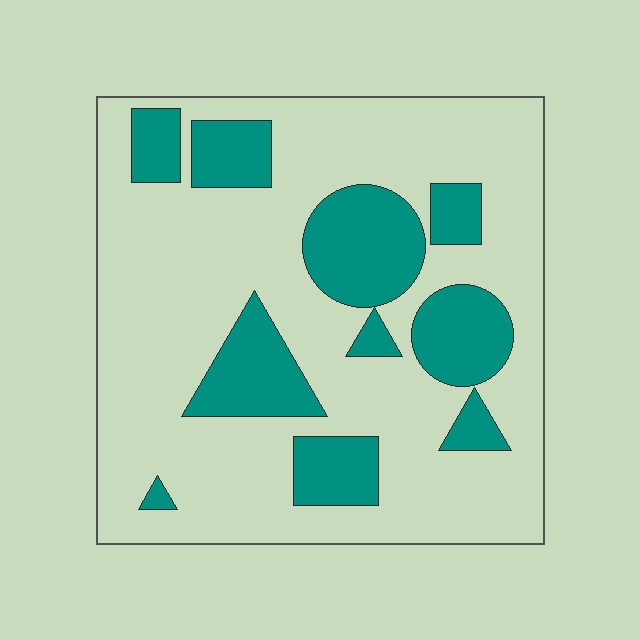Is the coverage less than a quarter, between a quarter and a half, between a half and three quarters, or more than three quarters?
Between a quarter and a half.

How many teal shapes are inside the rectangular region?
10.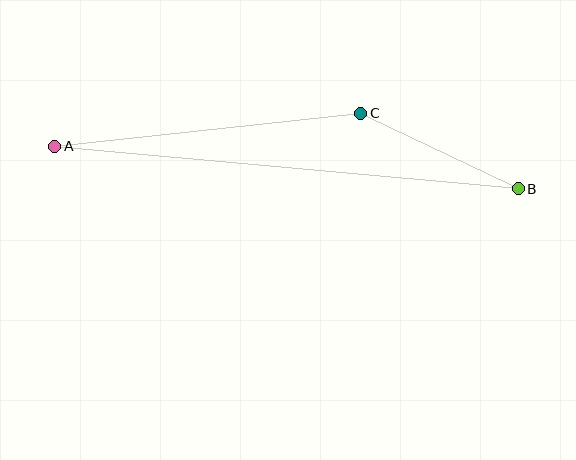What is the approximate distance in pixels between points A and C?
The distance between A and C is approximately 308 pixels.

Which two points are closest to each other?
Points B and C are closest to each other.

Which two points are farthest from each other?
Points A and B are farthest from each other.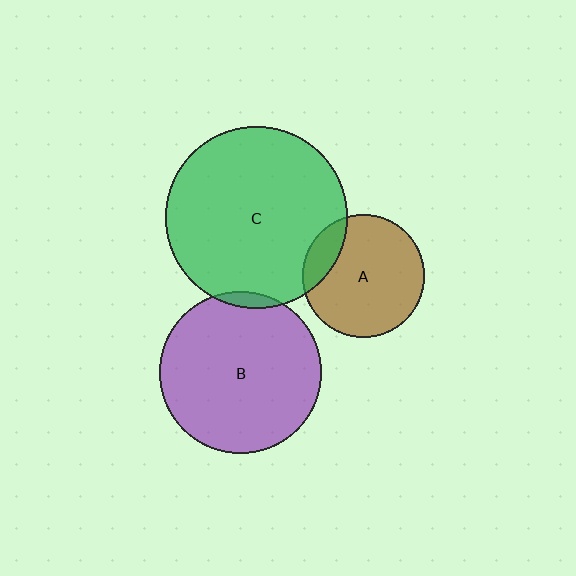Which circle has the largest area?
Circle C (green).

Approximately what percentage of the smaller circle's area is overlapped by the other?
Approximately 5%.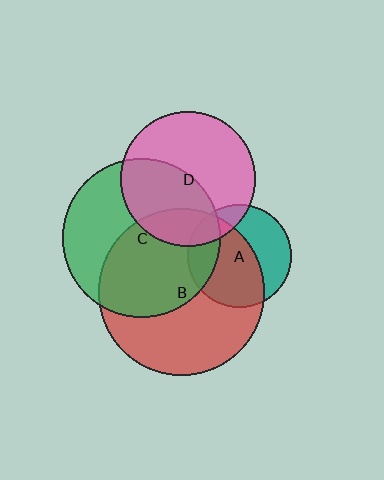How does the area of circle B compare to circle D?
Approximately 1.5 times.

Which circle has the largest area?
Circle B (red).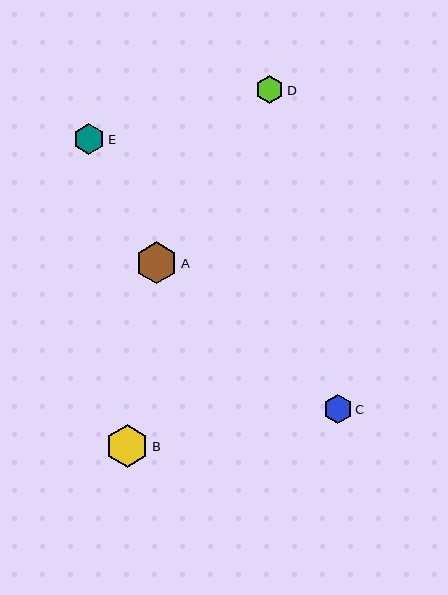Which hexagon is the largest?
Hexagon B is the largest with a size of approximately 43 pixels.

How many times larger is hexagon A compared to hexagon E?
Hexagon A is approximately 1.3 times the size of hexagon E.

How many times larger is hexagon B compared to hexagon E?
Hexagon B is approximately 1.4 times the size of hexagon E.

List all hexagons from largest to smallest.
From largest to smallest: B, A, E, C, D.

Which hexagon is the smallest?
Hexagon D is the smallest with a size of approximately 28 pixels.